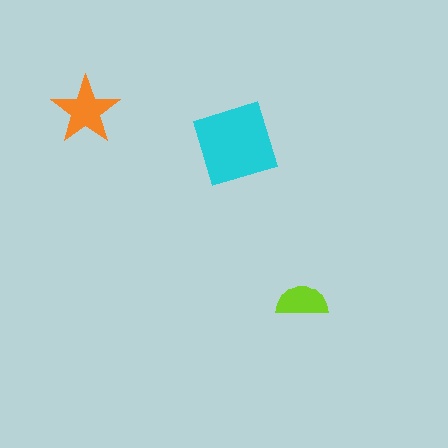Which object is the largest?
The cyan diamond.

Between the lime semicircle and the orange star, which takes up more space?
The orange star.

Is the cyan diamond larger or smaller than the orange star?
Larger.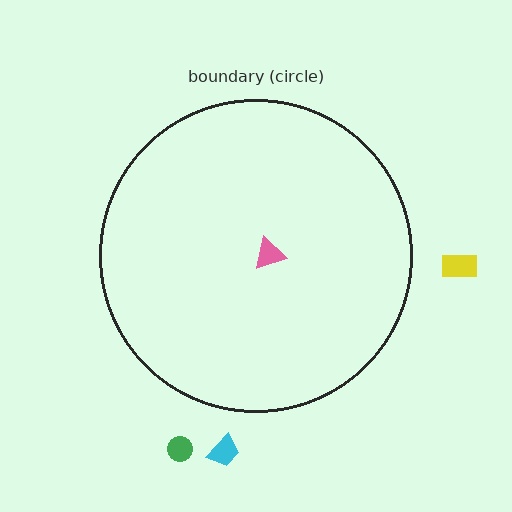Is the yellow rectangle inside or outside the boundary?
Outside.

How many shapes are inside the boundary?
1 inside, 3 outside.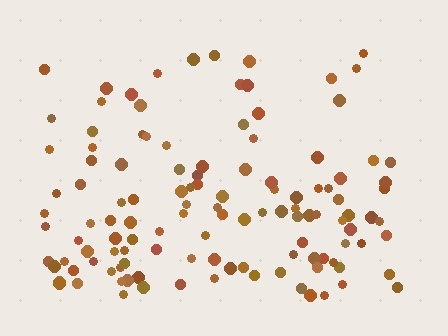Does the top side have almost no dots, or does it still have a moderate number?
Still a moderate number, just noticeably fewer than the bottom.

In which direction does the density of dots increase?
From top to bottom, with the bottom side densest.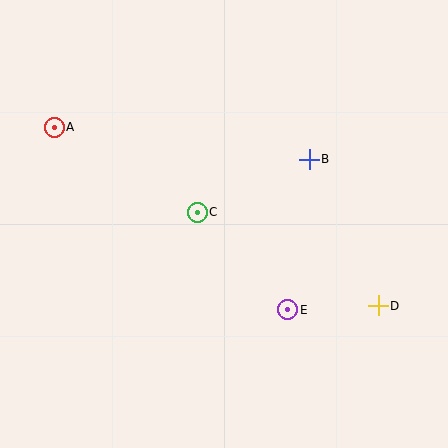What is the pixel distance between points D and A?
The distance between D and A is 370 pixels.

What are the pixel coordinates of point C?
Point C is at (197, 212).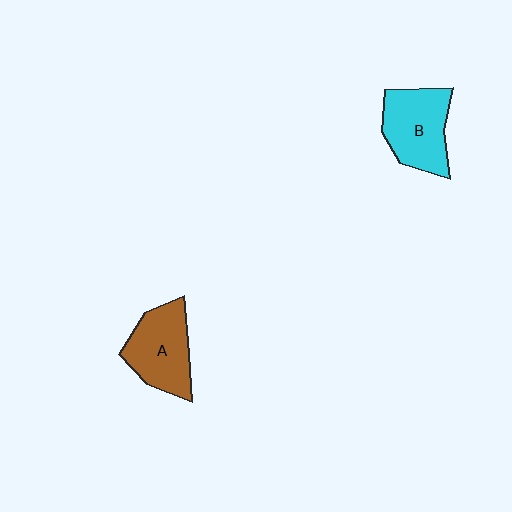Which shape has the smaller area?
Shape A (brown).